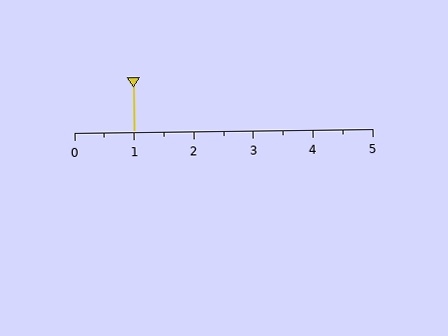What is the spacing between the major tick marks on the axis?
The major ticks are spaced 1 apart.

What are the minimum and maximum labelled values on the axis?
The axis runs from 0 to 5.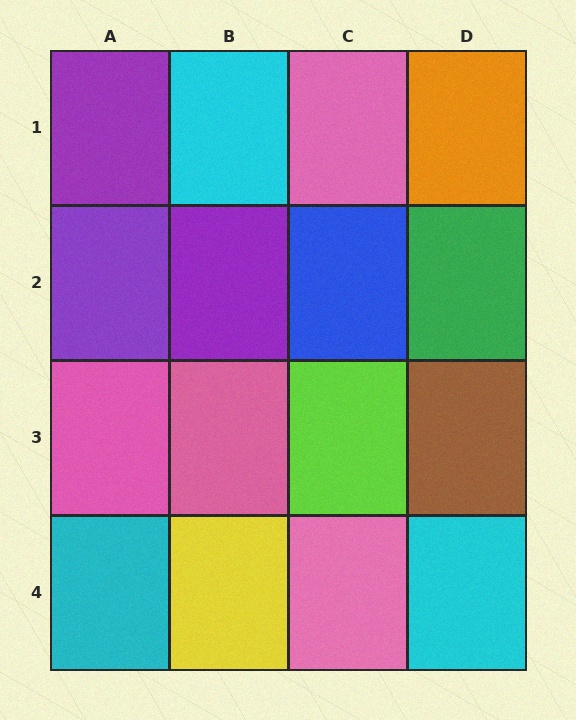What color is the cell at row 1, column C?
Pink.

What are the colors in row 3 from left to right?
Pink, pink, lime, brown.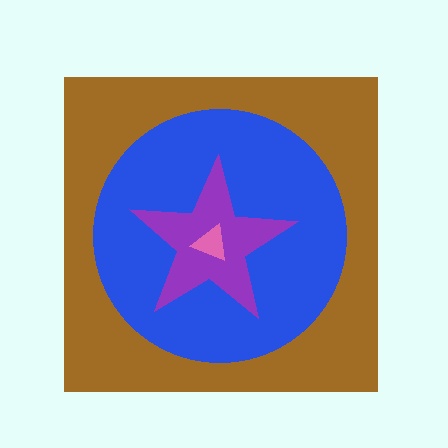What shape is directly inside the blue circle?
The purple star.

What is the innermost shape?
The pink triangle.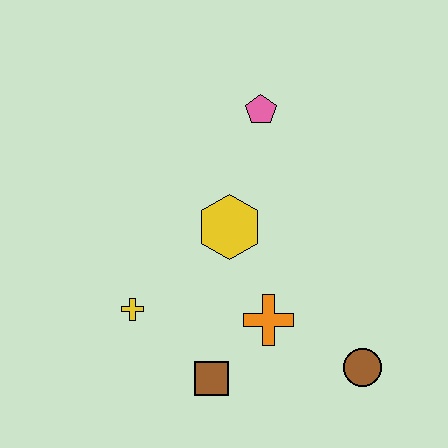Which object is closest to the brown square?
The orange cross is closest to the brown square.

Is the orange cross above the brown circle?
Yes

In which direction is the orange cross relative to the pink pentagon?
The orange cross is below the pink pentagon.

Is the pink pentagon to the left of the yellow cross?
No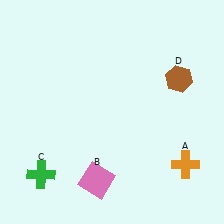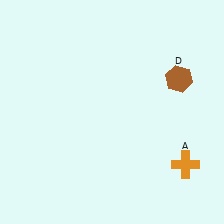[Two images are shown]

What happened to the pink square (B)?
The pink square (B) was removed in Image 2. It was in the bottom-left area of Image 1.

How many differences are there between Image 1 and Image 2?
There are 2 differences between the two images.